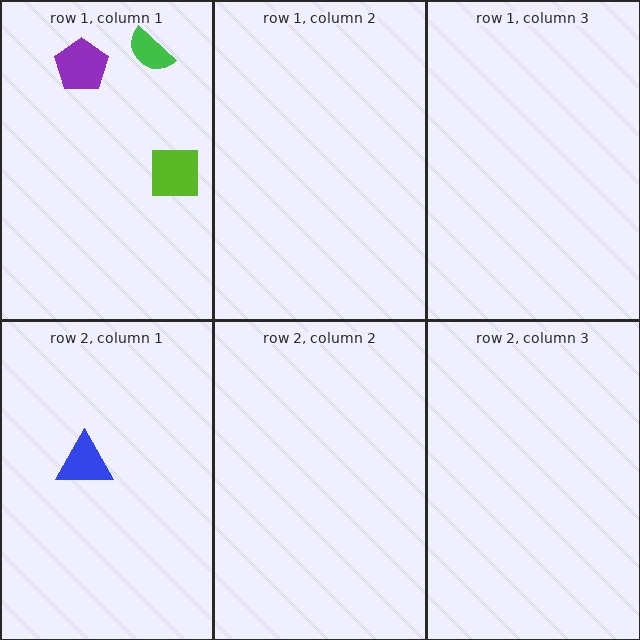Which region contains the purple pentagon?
The row 1, column 1 region.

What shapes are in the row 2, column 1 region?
The blue triangle.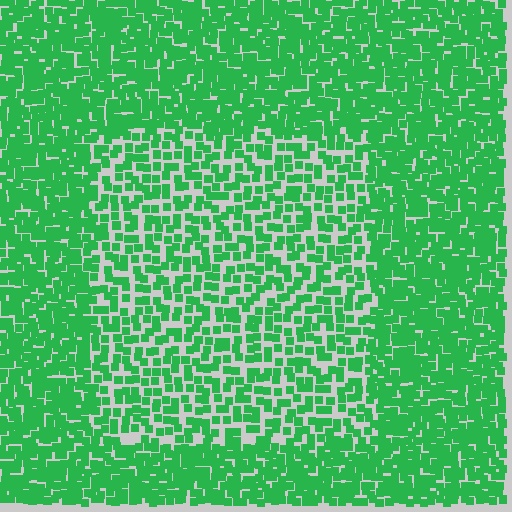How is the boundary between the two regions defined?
The boundary is defined by a change in element density (approximately 1.8x ratio). All elements are the same color, size, and shape.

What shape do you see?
I see a rectangle.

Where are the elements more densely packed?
The elements are more densely packed outside the rectangle boundary.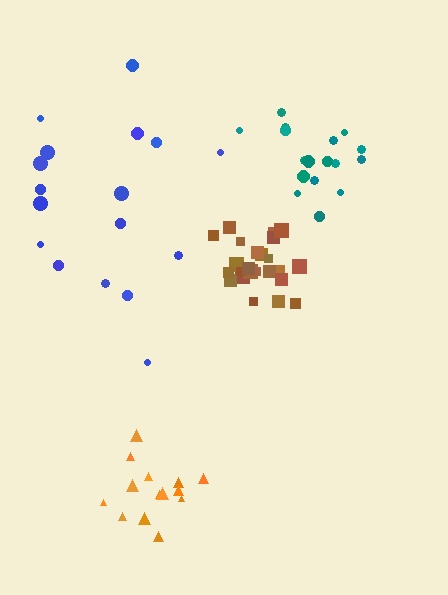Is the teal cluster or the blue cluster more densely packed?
Teal.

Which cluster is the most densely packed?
Brown.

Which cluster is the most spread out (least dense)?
Blue.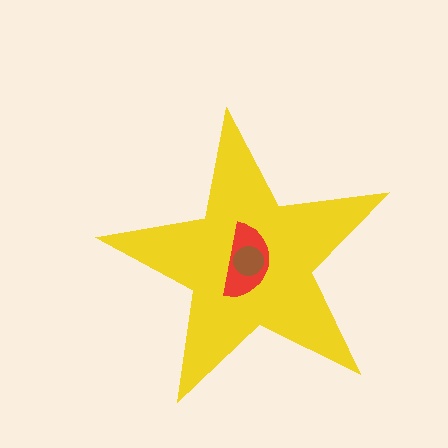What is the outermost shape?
The yellow star.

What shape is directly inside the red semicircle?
The brown circle.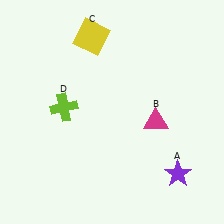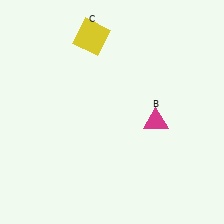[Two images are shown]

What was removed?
The lime cross (D), the purple star (A) were removed in Image 2.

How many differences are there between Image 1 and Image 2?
There are 2 differences between the two images.